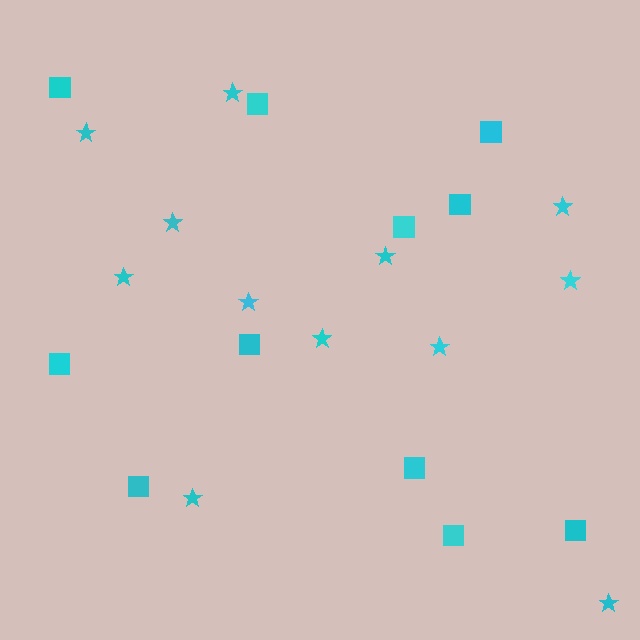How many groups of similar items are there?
There are 2 groups: one group of stars (12) and one group of squares (11).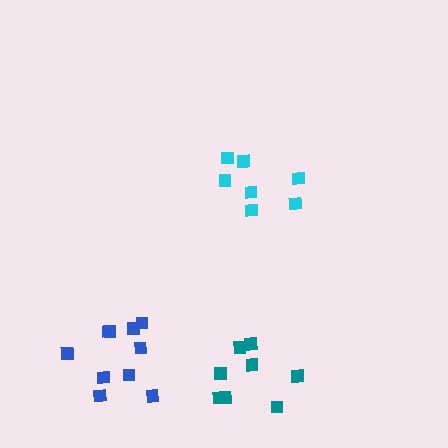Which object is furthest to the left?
The blue cluster is leftmost.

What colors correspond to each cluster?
The clusters are colored: cyan, teal, blue.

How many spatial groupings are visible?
There are 3 spatial groupings.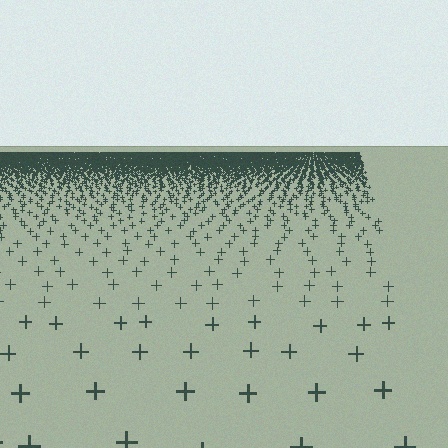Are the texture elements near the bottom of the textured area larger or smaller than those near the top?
Larger. Near the bottom, elements are closer to the viewer and appear at a bigger on-screen size.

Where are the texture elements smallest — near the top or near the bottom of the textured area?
Near the top.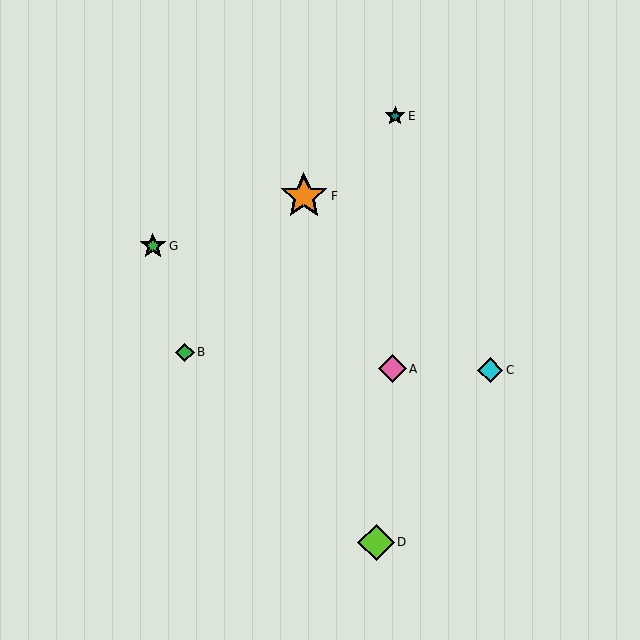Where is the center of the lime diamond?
The center of the lime diamond is at (376, 542).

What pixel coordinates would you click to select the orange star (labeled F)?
Click at (304, 196) to select the orange star F.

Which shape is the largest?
The orange star (labeled F) is the largest.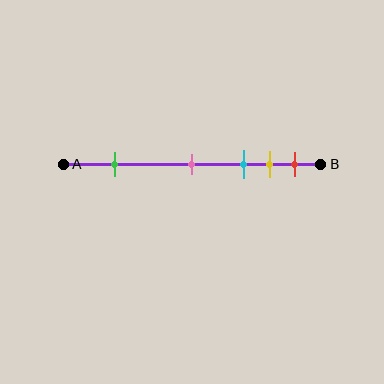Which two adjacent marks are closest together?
The yellow and red marks are the closest adjacent pair.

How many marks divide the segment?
There are 5 marks dividing the segment.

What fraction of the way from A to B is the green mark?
The green mark is approximately 20% (0.2) of the way from A to B.